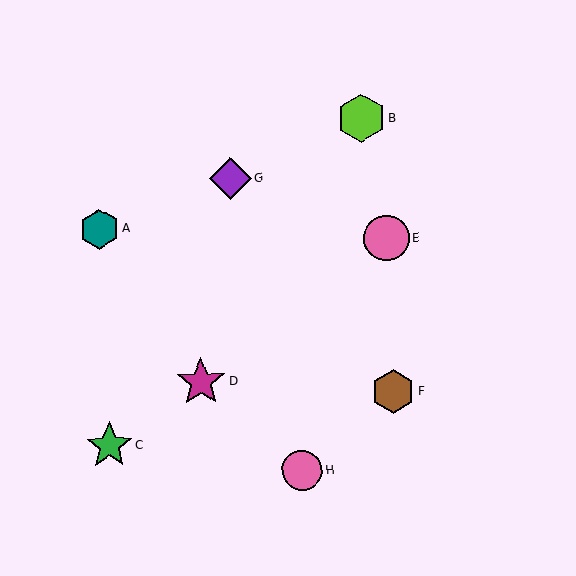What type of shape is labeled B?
Shape B is a lime hexagon.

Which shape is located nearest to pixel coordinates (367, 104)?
The lime hexagon (labeled B) at (361, 118) is nearest to that location.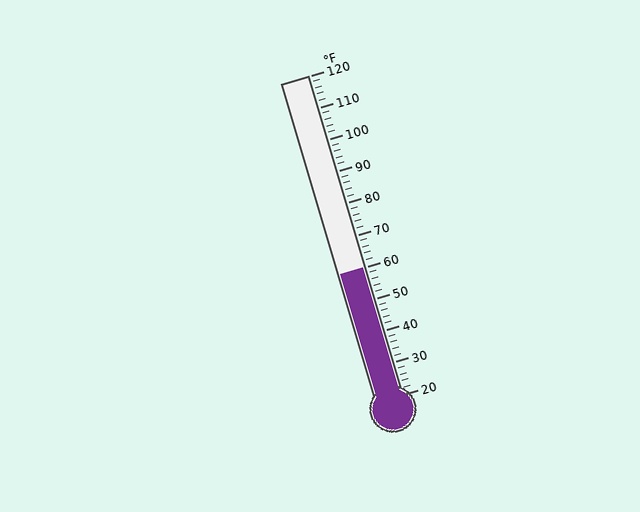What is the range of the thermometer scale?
The thermometer scale ranges from 20°F to 120°F.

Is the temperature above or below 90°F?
The temperature is below 90°F.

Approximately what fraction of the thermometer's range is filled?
The thermometer is filled to approximately 40% of its range.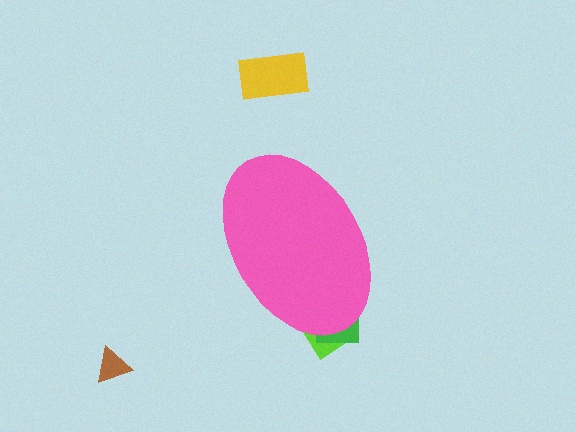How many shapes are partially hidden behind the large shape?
2 shapes are partially hidden.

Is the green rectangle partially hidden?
Yes, the green rectangle is partially hidden behind the pink ellipse.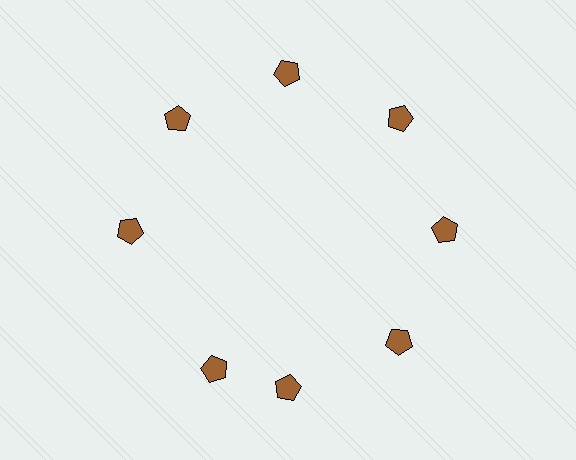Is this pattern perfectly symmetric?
No. The 8 brown pentagons are arranged in a ring, but one element near the 8 o'clock position is rotated out of alignment along the ring, breaking the 8-fold rotational symmetry.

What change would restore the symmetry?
The symmetry would be restored by rotating it back into even spacing with its neighbors so that all 8 pentagons sit at equal angles and equal distance from the center.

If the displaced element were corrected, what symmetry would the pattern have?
It would have 8-fold rotational symmetry — the pattern would map onto itself every 45 degrees.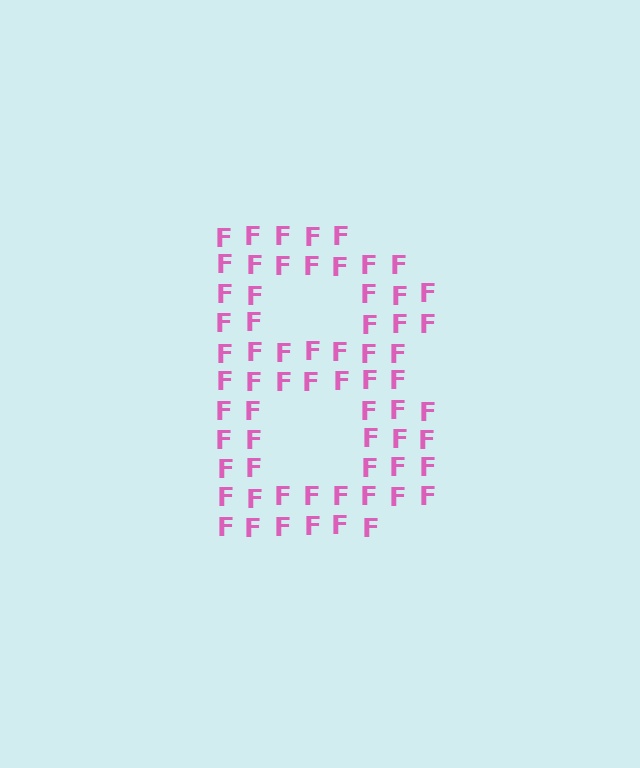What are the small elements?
The small elements are letter F's.